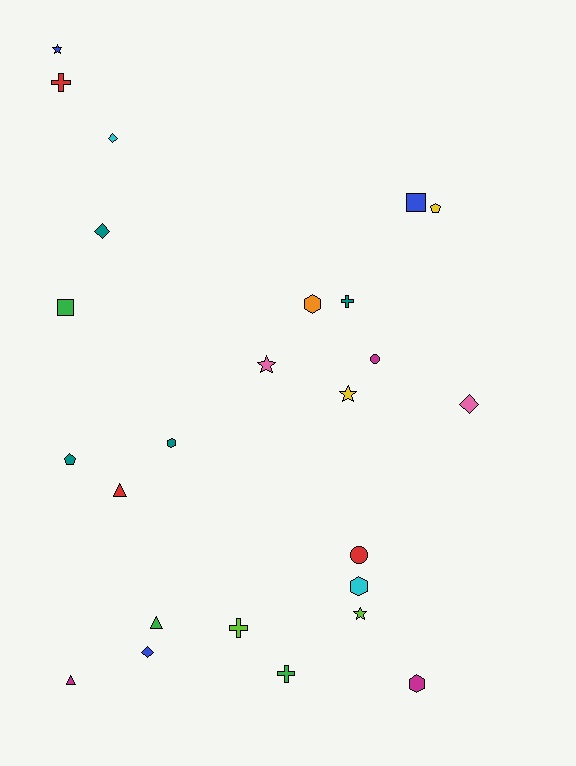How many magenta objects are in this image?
There are 3 magenta objects.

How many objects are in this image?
There are 25 objects.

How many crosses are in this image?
There are 4 crosses.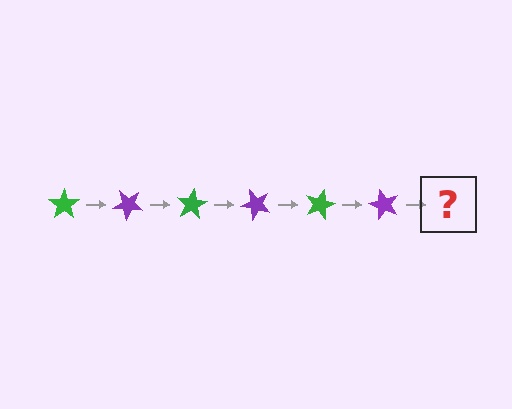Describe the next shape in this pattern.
It should be a green star, rotated 240 degrees from the start.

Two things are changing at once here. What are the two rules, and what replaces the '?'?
The two rules are that it rotates 40 degrees each step and the color cycles through green and purple. The '?' should be a green star, rotated 240 degrees from the start.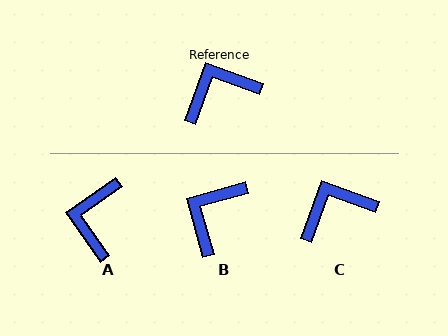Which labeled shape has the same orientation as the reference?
C.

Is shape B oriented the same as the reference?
No, it is off by about 36 degrees.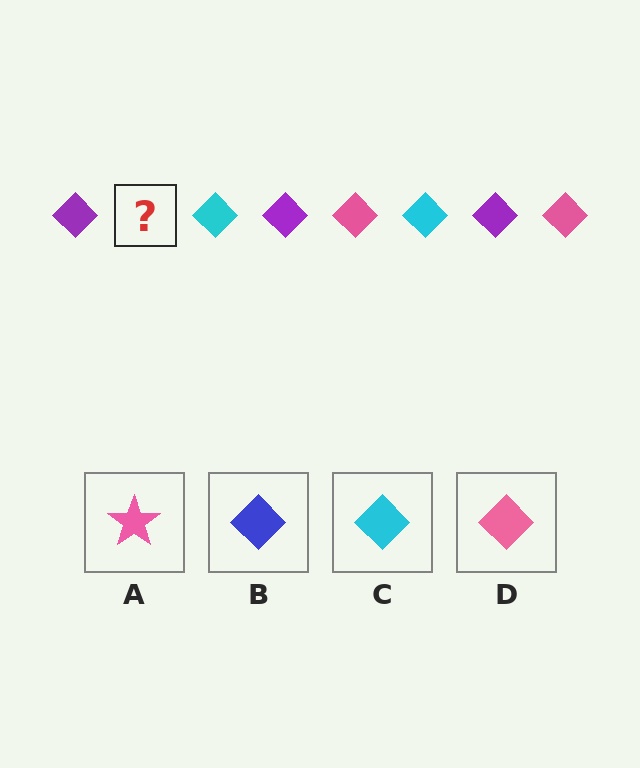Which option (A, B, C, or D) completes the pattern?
D.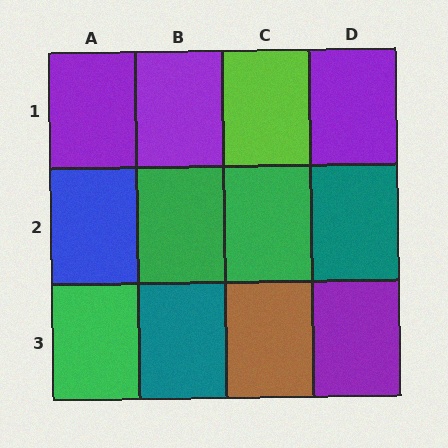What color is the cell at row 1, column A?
Purple.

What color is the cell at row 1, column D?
Purple.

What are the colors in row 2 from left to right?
Blue, green, green, teal.